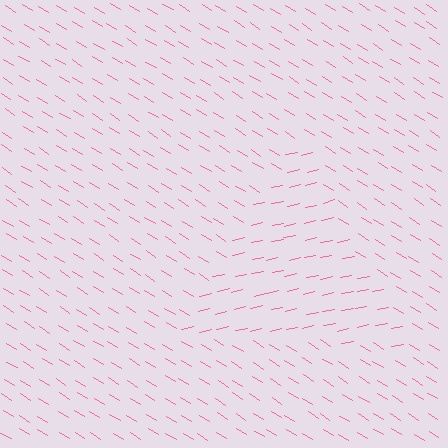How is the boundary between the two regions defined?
The boundary is defined purely by a change in line orientation (approximately 45 degrees difference). All lines are the same color and thickness.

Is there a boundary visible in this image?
Yes, there is a texture boundary formed by a change in line orientation.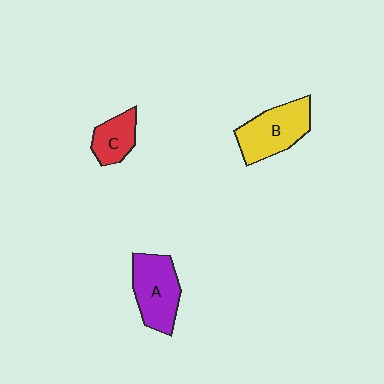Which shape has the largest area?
Shape B (yellow).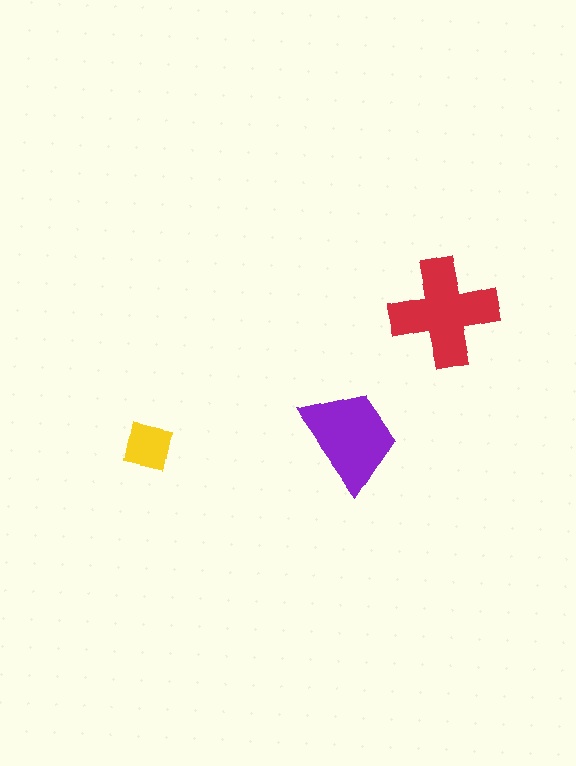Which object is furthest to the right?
The red cross is rightmost.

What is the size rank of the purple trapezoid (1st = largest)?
2nd.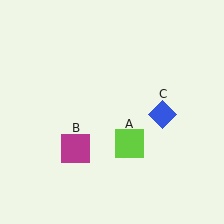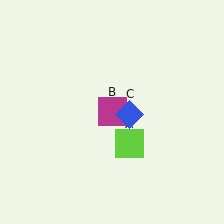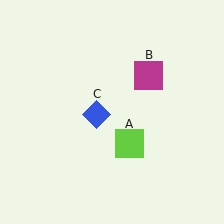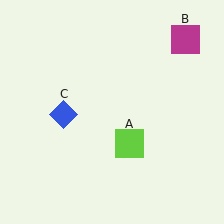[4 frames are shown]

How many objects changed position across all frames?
2 objects changed position: magenta square (object B), blue diamond (object C).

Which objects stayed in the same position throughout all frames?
Lime square (object A) remained stationary.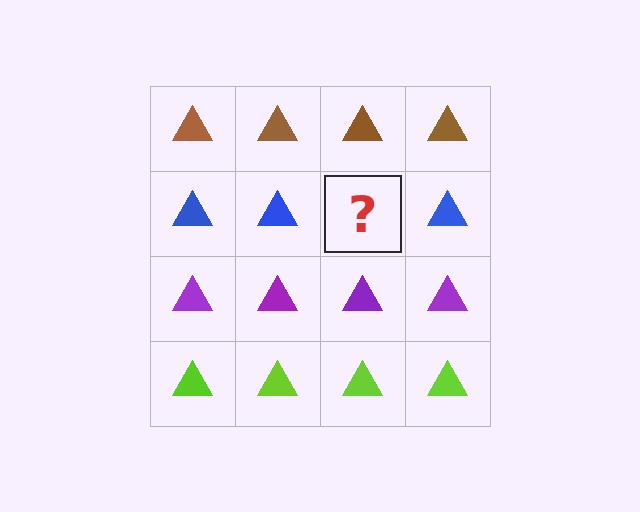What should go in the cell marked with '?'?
The missing cell should contain a blue triangle.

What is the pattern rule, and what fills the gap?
The rule is that each row has a consistent color. The gap should be filled with a blue triangle.